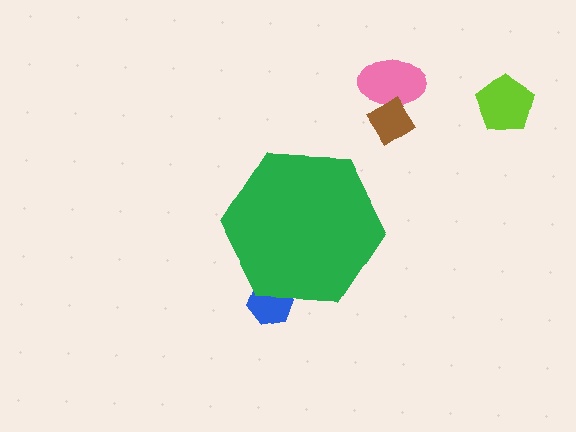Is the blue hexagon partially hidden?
Yes, the blue hexagon is partially hidden behind the green hexagon.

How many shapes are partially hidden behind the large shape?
1 shape is partially hidden.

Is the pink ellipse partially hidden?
No, the pink ellipse is fully visible.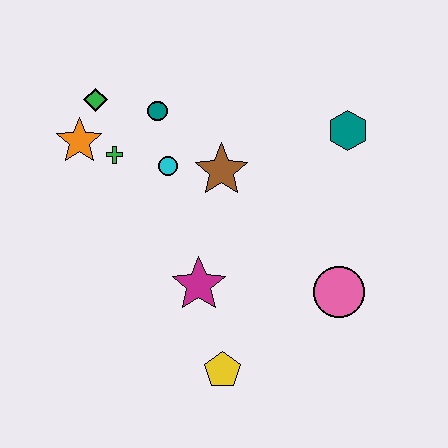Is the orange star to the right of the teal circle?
No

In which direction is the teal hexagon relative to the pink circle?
The teal hexagon is above the pink circle.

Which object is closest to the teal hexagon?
The brown star is closest to the teal hexagon.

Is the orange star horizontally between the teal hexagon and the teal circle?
No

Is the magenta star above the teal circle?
No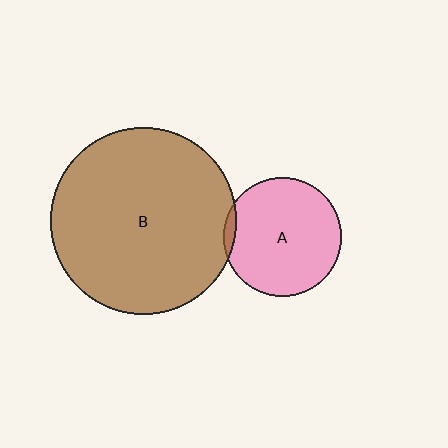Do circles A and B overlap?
Yes.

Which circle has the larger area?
Circle B (brown).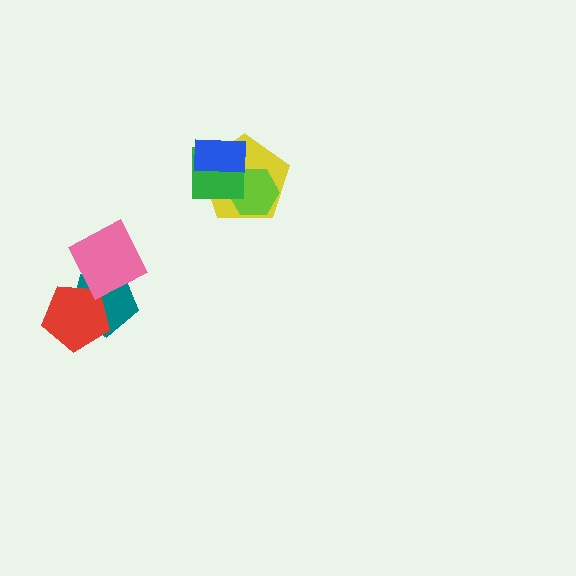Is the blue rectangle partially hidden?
No, no other shape covers it.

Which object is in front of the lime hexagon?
The green square is in front of the lime hexagon.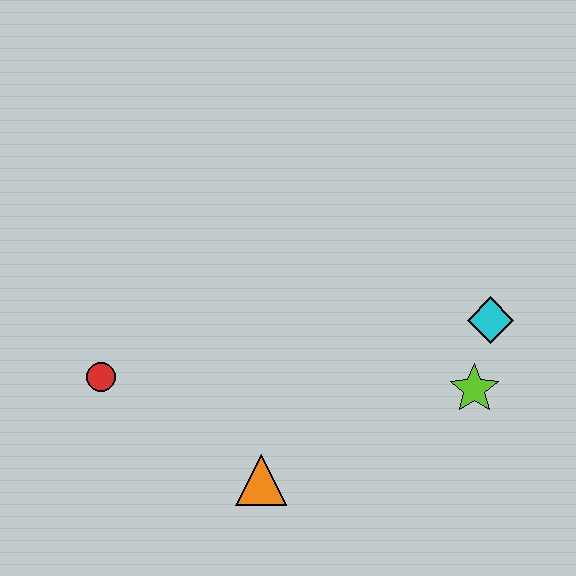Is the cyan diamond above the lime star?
Yes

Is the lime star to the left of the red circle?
No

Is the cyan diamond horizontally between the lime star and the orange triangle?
No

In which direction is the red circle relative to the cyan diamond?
The red circle is to the left of the cyan diamond.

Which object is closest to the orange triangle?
The red circle is closest to the orange triangle.